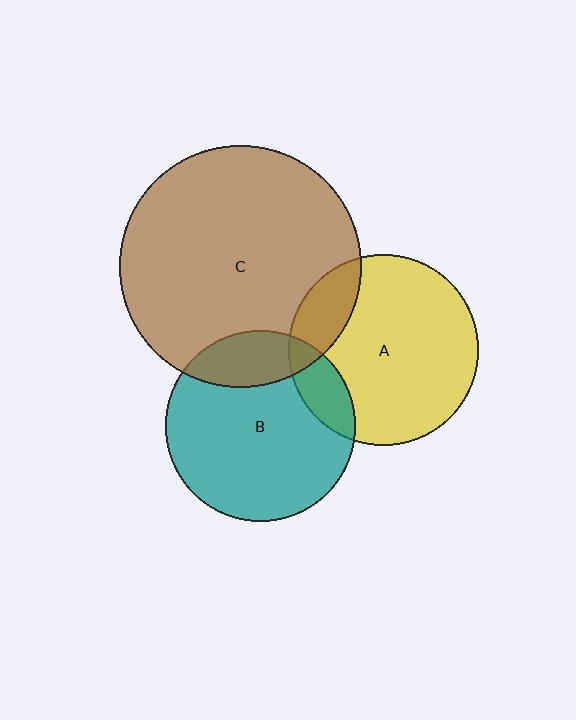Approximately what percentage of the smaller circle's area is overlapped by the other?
Approximately 15%.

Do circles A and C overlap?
Yes.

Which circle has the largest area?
Circle C (brown).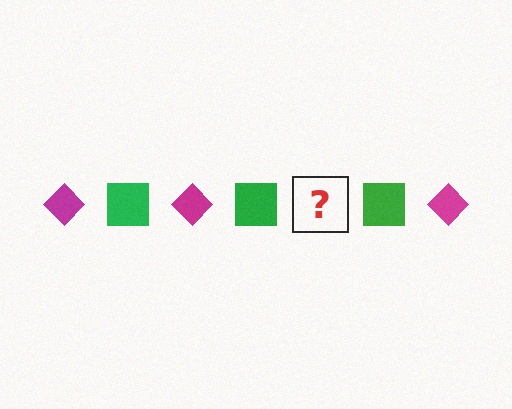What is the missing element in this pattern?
The missing element is a magenta diamond.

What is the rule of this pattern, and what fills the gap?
The rule is that the pattern alternates between magenta diamond and green square. The gap should be filled with a magenta diamond.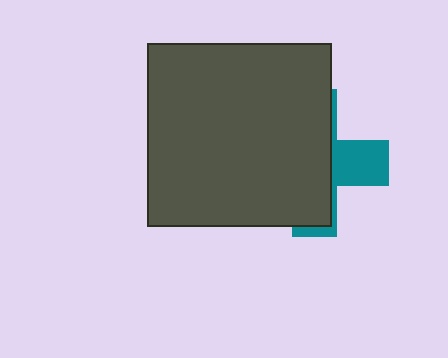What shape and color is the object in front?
The object in front is a dark gray square.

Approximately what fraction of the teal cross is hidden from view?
Roughly 68% of the teal cross is hidden behind the dark gray square.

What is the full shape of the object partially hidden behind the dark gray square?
The partially hidden object is a teal cross.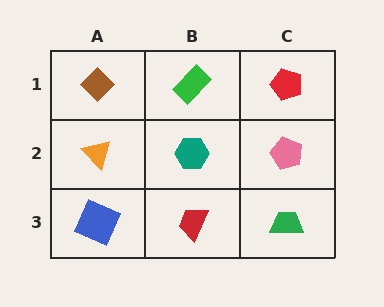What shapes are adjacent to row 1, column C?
A pink pentagon (row 2, column C), a green rectangle (row 1, column B).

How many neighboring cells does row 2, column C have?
3.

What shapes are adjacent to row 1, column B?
A teal hexagon (row 2, column B), a brown diamond (row 1, column A), a red pentagon (row 1, column C).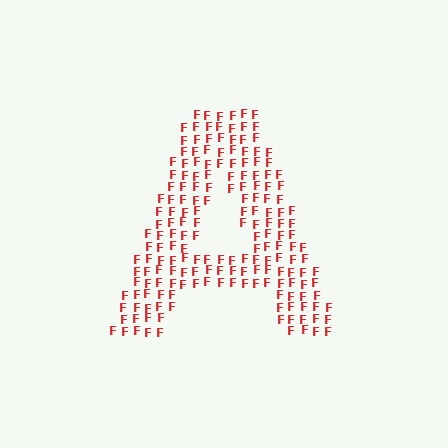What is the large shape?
The large shape is the letter A.